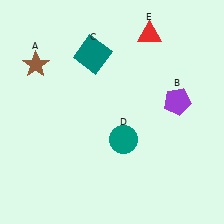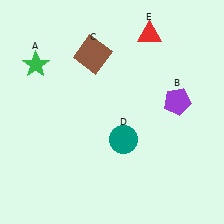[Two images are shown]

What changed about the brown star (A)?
In Image 1, A is brown. In Image 2, it changed to green.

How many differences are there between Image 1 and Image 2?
There are 2 differences between the two images.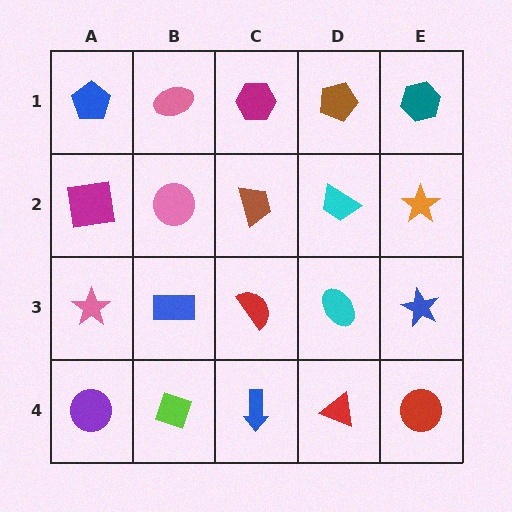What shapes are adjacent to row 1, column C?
A brown trapezoid (row 2, column C), a pink ellipse (row 1, column B), a brown pentagon (row 1, column D).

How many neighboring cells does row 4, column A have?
2.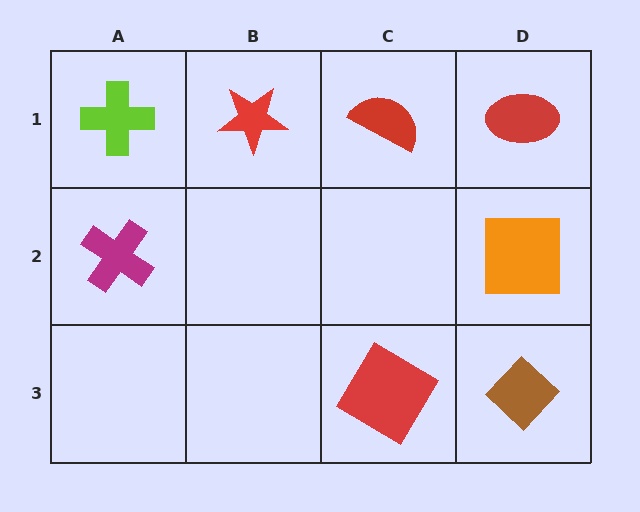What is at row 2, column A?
A magenta cross.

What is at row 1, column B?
A red star.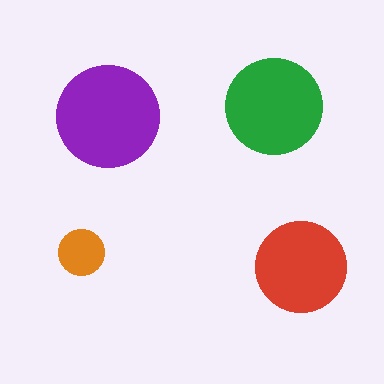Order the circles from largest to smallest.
the purple one, the green one, the red one, the orange one.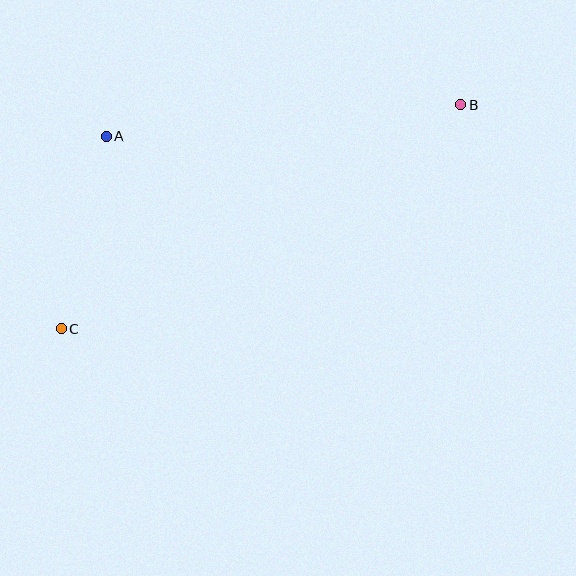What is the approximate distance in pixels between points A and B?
The distance between A and B is approximately 355 pixels.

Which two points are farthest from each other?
Points B and C are farthest from each other.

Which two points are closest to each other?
Points A and C are closest to each other.